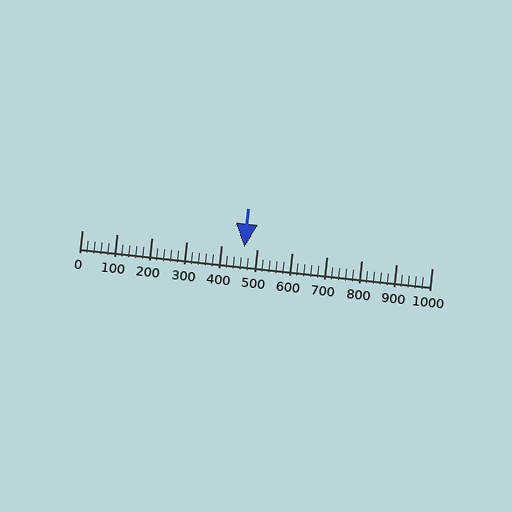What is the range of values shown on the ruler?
The ruler shows values from 0 to 1000.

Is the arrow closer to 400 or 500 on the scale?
The arrow is closer to 500.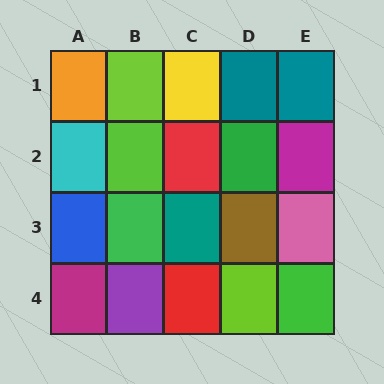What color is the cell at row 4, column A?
Magenta.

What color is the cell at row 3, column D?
Brown.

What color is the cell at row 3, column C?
Teal.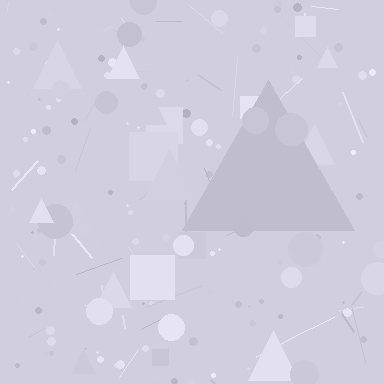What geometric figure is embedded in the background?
A triangle is embedded in the background.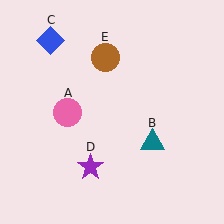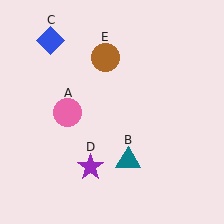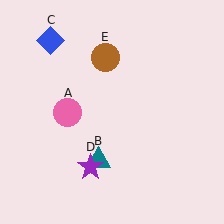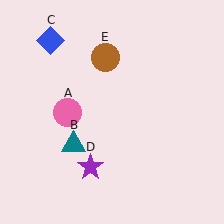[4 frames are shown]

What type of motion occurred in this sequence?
The teal triangle (object B) rotated clockwise around the center of the scene.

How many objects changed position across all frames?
1 object changed position: teal triangle (object B).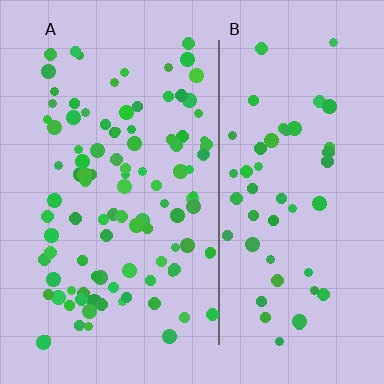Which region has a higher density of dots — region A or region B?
A (the left).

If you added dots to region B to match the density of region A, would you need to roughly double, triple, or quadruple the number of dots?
Approximately double.